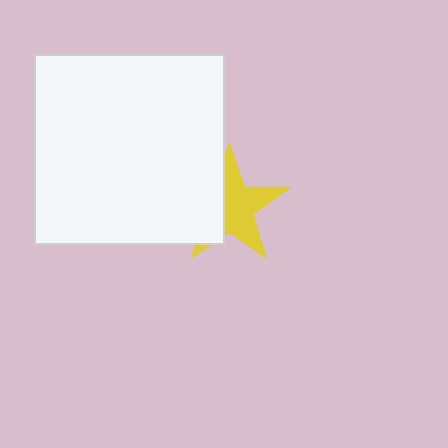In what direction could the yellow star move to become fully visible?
The yellow star could move right. That would shift it out from behind the white square entirely.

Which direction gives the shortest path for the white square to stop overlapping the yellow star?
Moving left gives the shortest separation.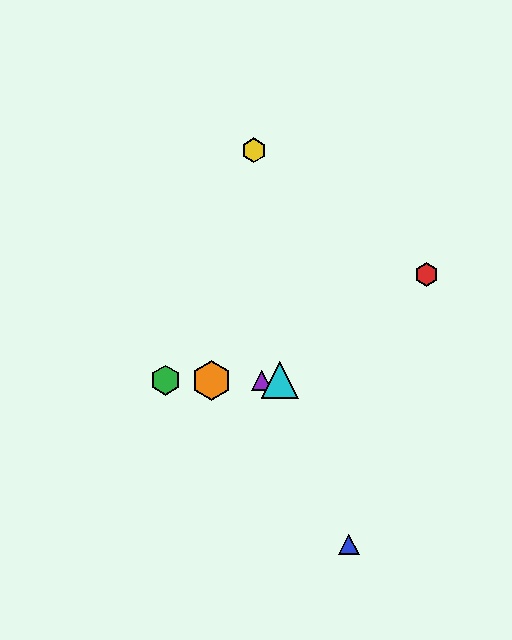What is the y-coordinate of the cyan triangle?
The cyan triangle is at y≈380.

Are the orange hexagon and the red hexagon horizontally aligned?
No, the orange hexagon is at y≈380 and the red hexagon is at y≈274.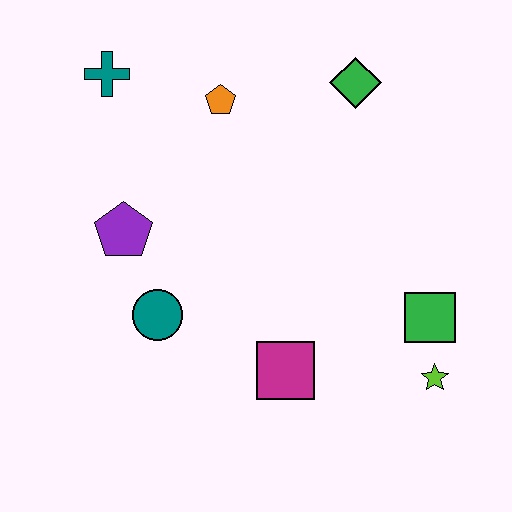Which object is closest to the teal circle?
The purple pentagon is closest to the teal circle.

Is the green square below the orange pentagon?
Yes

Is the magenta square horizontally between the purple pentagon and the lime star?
Yes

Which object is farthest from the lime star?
The teal cross is farthest from the lime star.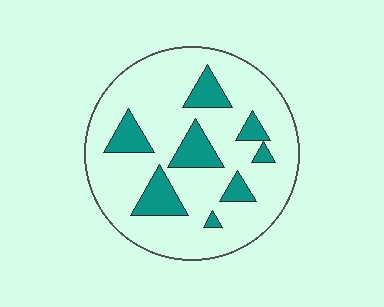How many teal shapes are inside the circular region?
8.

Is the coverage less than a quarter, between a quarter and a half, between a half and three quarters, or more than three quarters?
Less than a quarter.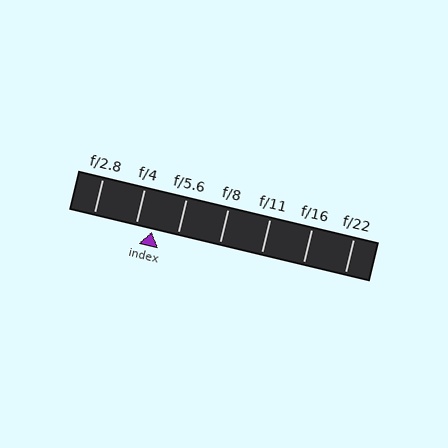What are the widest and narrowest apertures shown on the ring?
The widest aperture shown is f/2.8 and the narrowest is f/22.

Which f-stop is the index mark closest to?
The index mark is closest to f/4.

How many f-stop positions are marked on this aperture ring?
There are 7 f-stop positions marked.